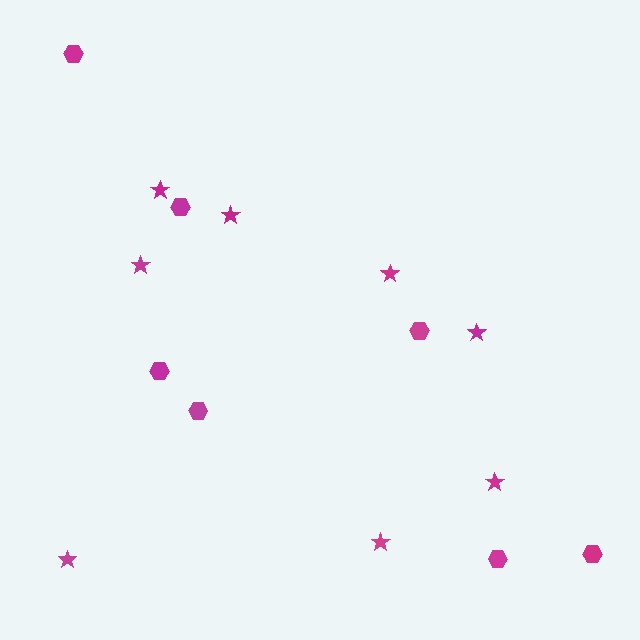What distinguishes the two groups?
There are 2 groups: one group of stars (8) and one group of hexagons (7).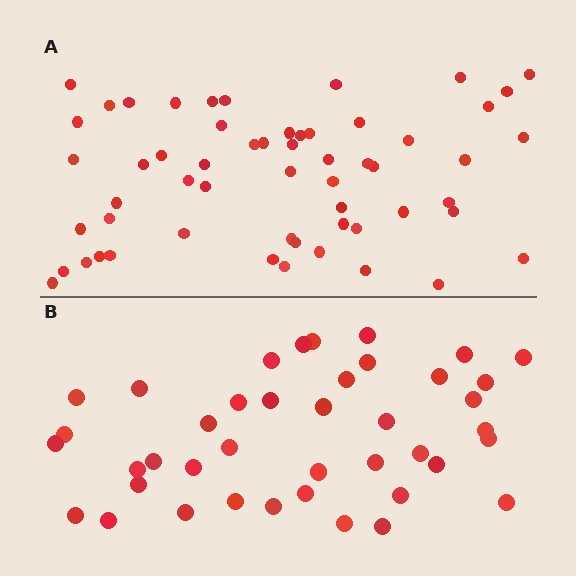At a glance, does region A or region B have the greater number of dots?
Region A (the top region) has more dots.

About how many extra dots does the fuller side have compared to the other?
Region A has approximately 15 more dots than region B.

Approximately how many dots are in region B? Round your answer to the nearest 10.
About 40 dots. (The exact count is 41, which rounds to 40.)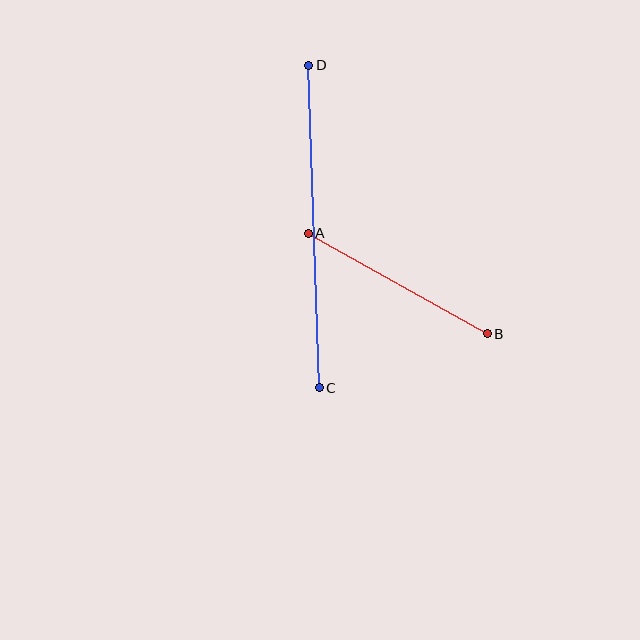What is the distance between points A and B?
The distance is approximately 205 pixels.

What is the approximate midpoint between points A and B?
The midpoint is at approximately (398, 284) pixels.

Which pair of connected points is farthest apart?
Points C and D are farthest apart.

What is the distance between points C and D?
The distance is approximately 323 pixels.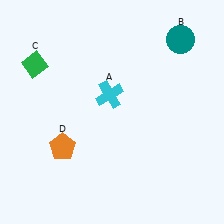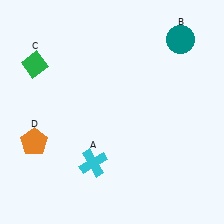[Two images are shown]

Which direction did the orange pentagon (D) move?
The orange pentagon (D) moved left.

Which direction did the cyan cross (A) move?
The cyan cross (A) moved down.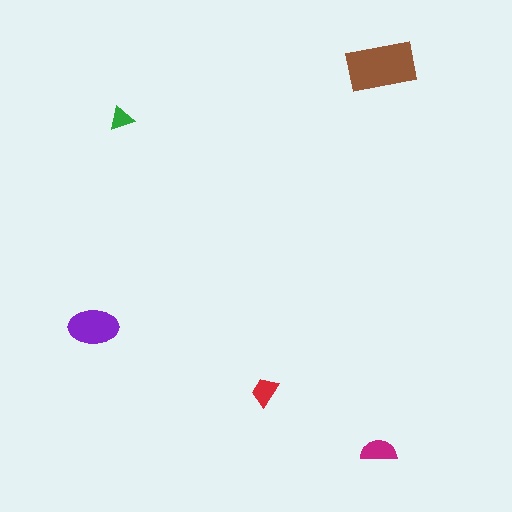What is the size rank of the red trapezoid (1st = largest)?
4th.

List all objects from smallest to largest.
The green triangle, the red trapezoid, the magenta semicircle, the purple ellipse, the brown rectangle.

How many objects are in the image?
There are 5 objects in the image.